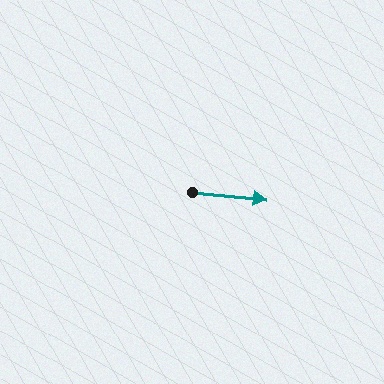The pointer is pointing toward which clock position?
Roughly 3 o'clock.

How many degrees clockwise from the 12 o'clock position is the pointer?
Approximately 96 degrees.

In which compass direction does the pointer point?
East.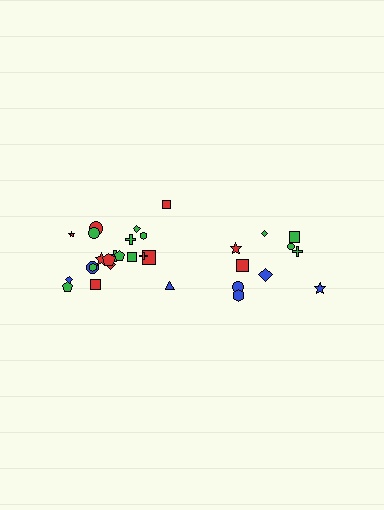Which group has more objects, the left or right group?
The left group.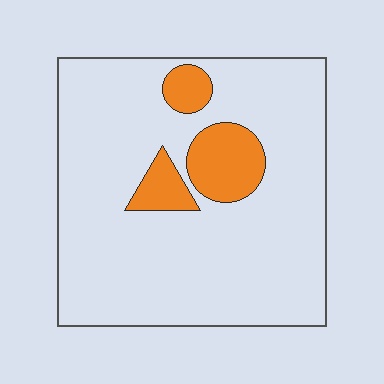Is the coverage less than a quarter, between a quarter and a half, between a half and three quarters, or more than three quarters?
Less than a quarter.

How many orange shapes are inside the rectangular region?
3.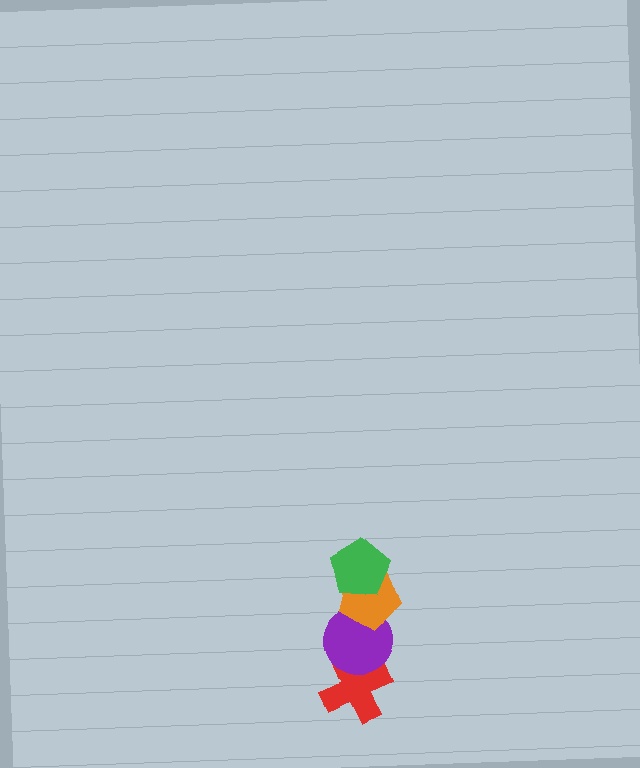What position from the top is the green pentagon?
The green pentagon is 1st from the top.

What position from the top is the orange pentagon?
The orange pentagon is 2nd from the top.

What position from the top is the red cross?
The red cross is 4th from the top.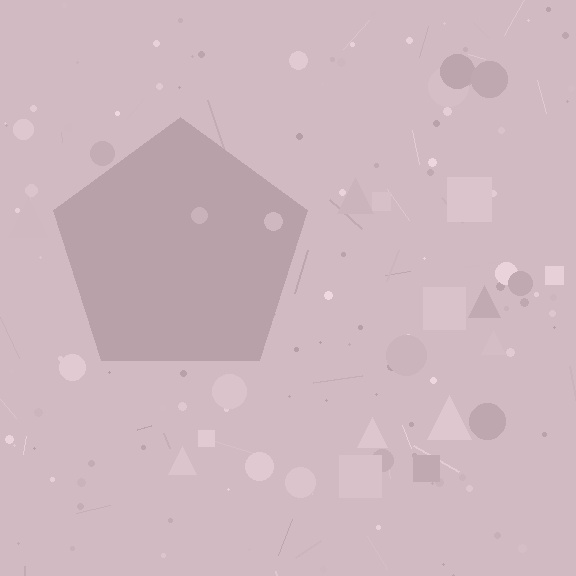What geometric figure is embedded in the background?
A pentagon is embedded in the background.